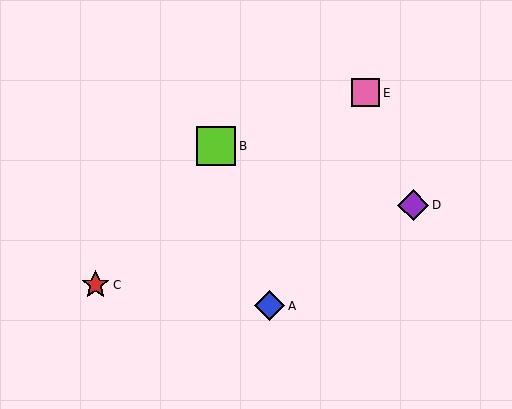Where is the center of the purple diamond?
The center of the purple diamond is at (413, 205).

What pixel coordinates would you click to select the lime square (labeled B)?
Click at (216, 146) to select the lime square B.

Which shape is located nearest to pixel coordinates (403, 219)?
The purple diamond (labeled D) at (413, 205) is nearest to that location.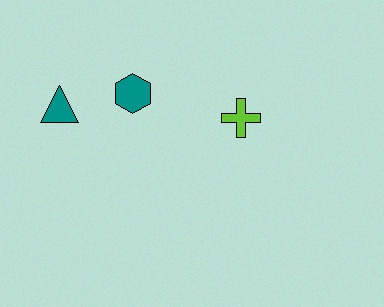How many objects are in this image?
There are 3 objects.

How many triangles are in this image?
There is 1 triangle.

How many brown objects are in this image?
There are no brown objects.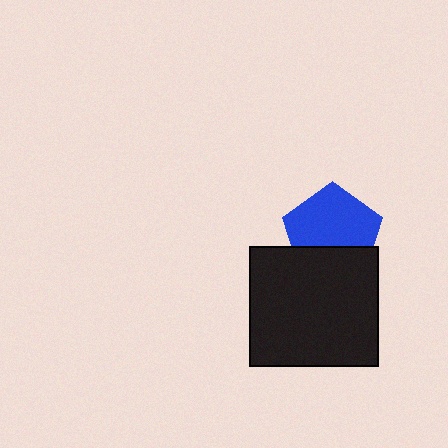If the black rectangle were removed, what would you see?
You would see the complete blue pentagon.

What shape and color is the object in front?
The object in front is a black rectangle.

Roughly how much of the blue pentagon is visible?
Most of it is visible (roughly 65%).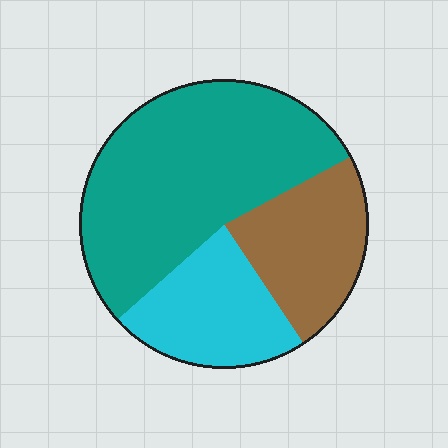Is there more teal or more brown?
Teal.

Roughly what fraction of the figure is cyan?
Cyan covers 23% of the figure.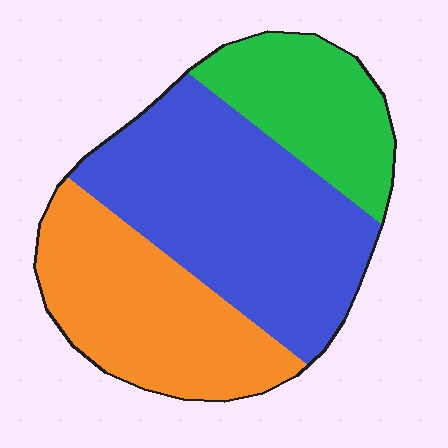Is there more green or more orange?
Orange.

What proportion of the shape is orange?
Orange takes up between a sixth and a third of the shape.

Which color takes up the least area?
Green, at roughly 20%.